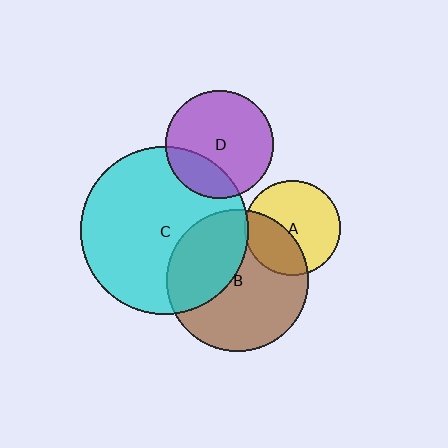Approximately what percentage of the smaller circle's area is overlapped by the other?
Approximately 5%.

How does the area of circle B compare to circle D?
Approximately 1.7 times.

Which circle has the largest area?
Circle C (cyan).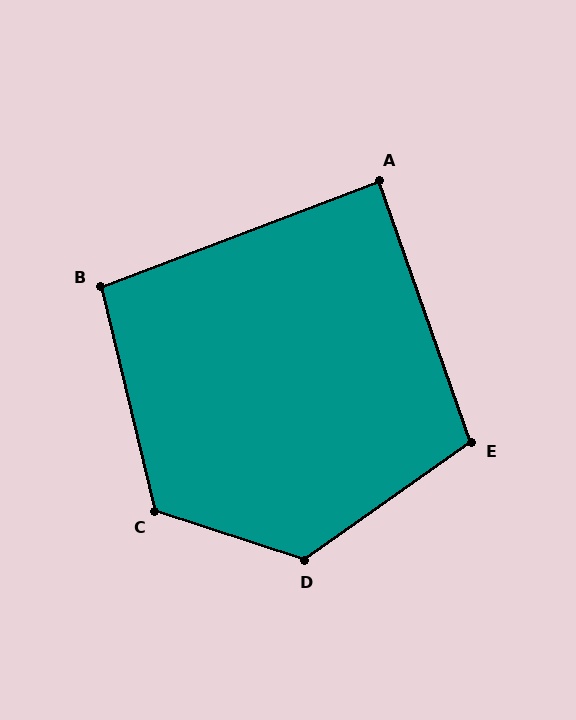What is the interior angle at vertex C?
Approximately 122 degrees (obtuse).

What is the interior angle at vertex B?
Approximately 97 degrees (obtuse).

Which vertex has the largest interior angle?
D, at approximately 126 degrees.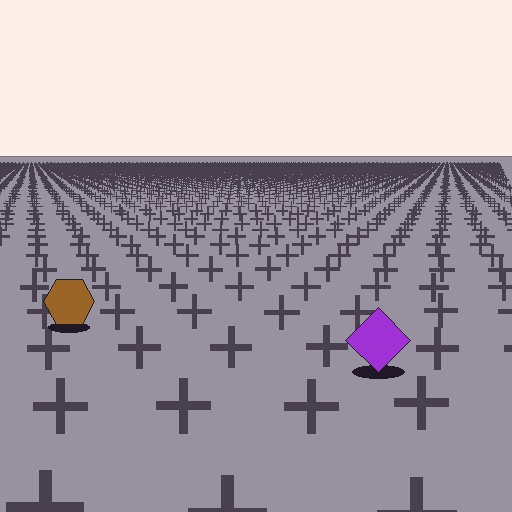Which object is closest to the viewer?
The purple diamond is closest. The texture marks near it are larger and more spread out.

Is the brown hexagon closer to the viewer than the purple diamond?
No. The purple diamond is closer — you can tell from the texture gradient: the ground texture is coarser near it.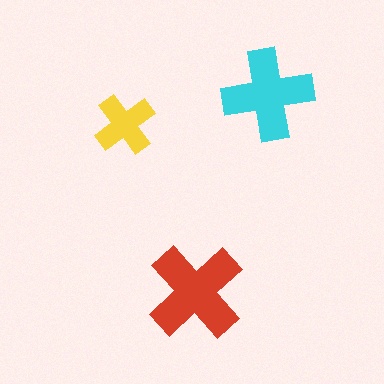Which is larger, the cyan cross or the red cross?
The red one.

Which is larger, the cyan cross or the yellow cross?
The cyan one.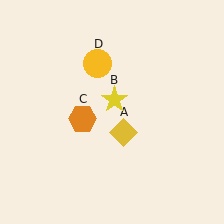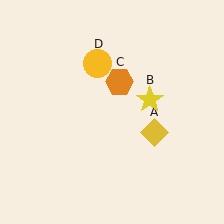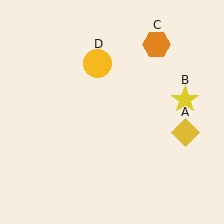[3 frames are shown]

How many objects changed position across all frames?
3 objects changed position: yellow diamond (object A), yellow star (object B), orange hexagon (object C).